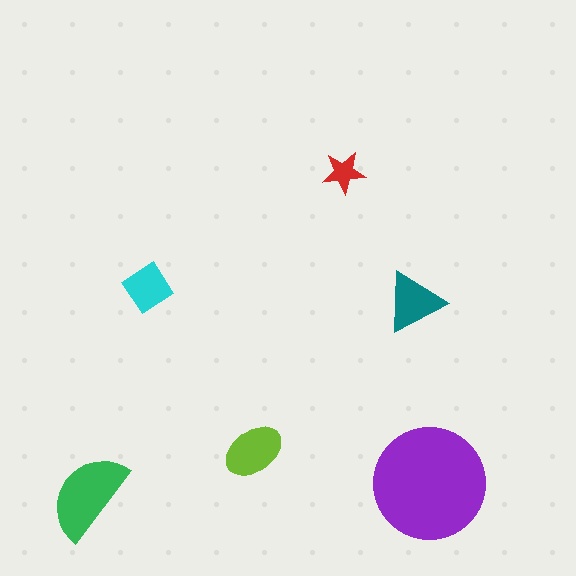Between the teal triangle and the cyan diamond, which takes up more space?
The teal triangle.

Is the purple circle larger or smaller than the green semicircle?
Larger.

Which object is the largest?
The purple circle.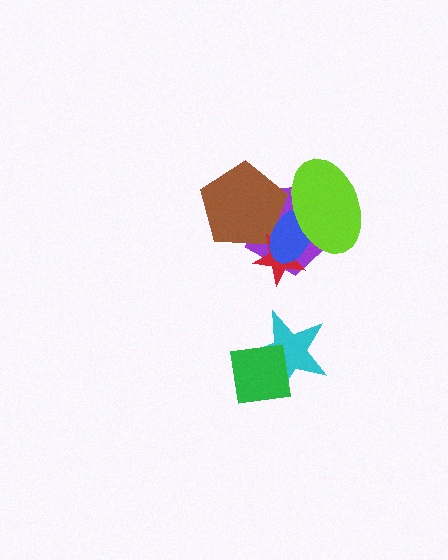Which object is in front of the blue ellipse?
The lime ellipse is in front of the blue ellipse.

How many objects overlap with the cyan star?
1 object overlaps with the cyan star.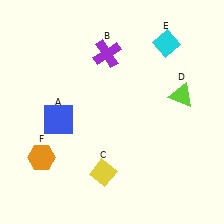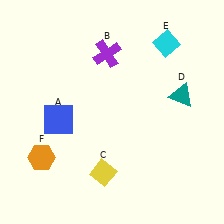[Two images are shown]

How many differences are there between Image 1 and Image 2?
There is 1 difference between the two images.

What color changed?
The triangle (D) changed from lime in Image 1 to teal in Image 2.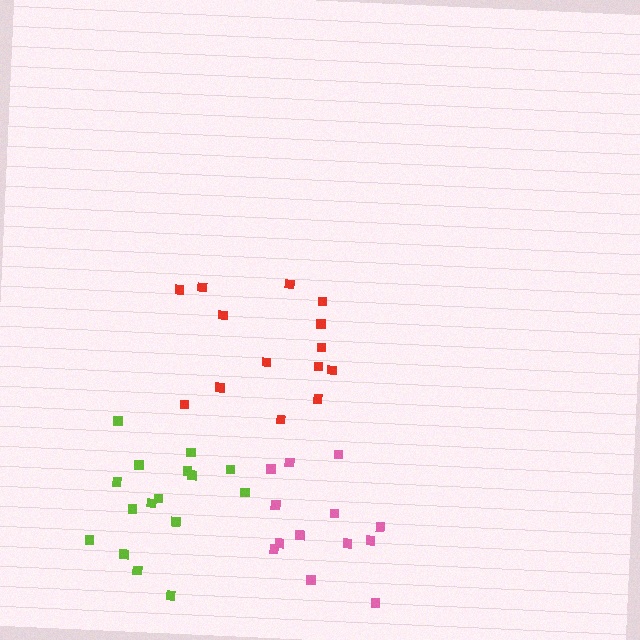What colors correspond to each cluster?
The clusters are colored: lime, red, pink.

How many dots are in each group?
Group 1: 16 dots, Group 2: 14 dots, Group 3: 13 dots (43 total).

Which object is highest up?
The red cluster is topmost.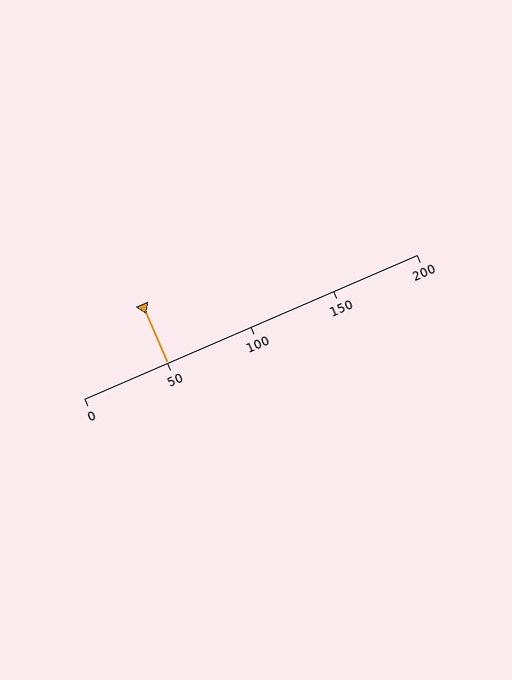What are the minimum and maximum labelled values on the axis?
The axis runs from 0 to 200.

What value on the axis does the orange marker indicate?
The marker indicates approximately 50.